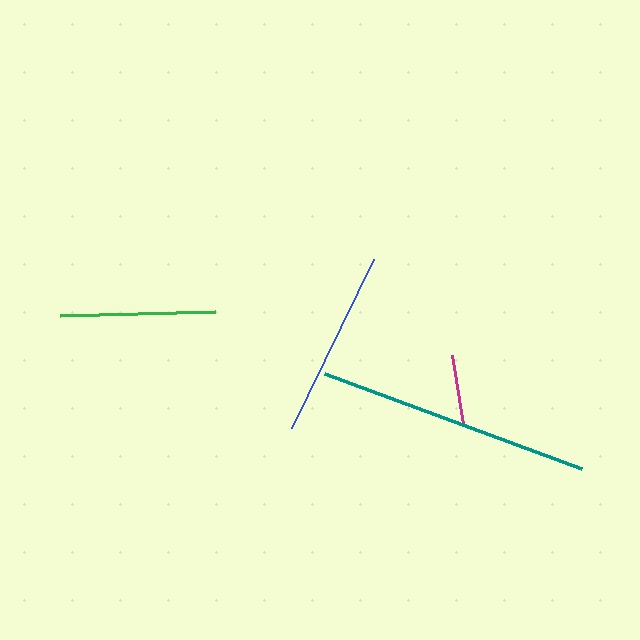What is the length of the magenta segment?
The magenta segment is approximately 70 pixels long.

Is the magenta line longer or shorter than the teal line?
The teal line is longer than the magenta line.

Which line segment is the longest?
The teal line is the longest at approximately 274 pixels.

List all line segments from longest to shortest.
From longest to shortest: teal, blue, green, magenta.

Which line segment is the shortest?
The magenta line is the shortest at approximately 70 pixels.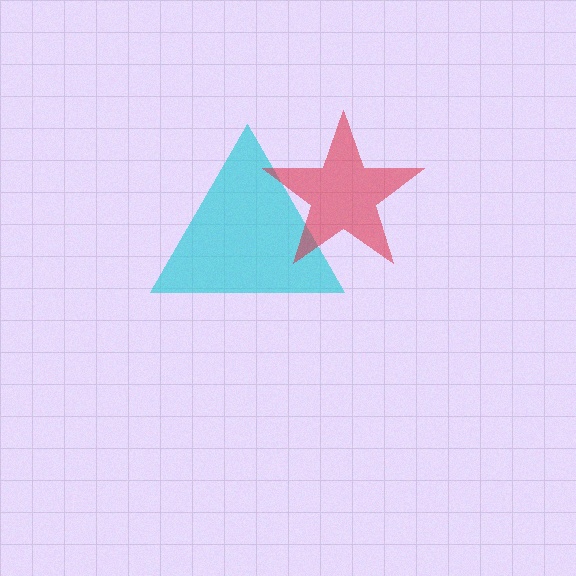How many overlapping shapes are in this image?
There are 2 overlapping shapes in the image.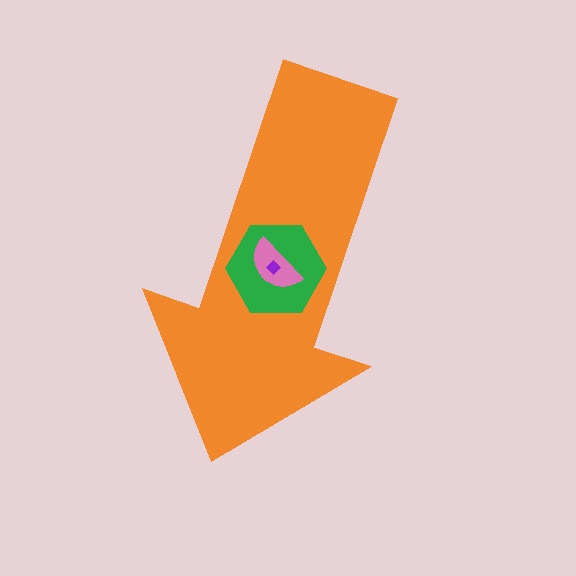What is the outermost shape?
The orange arrow.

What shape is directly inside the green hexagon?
The pink semicircle.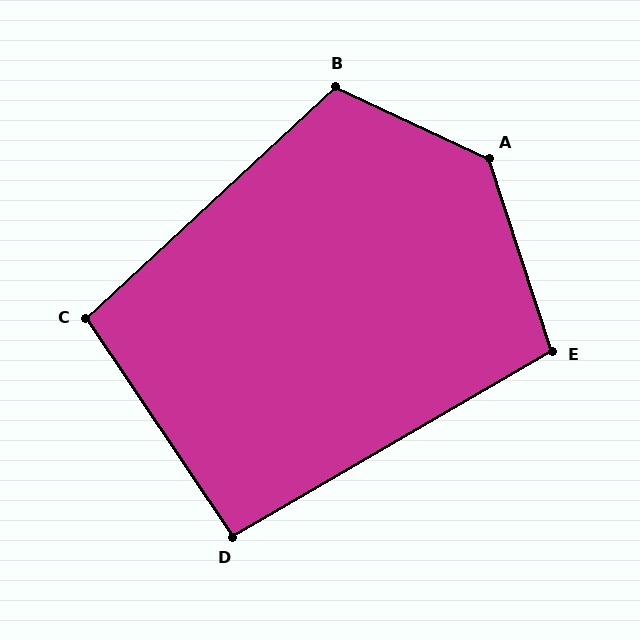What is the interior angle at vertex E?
Approximately 102 degrees (obtuse).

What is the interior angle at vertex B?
Approximately 112 degrees (obtuse).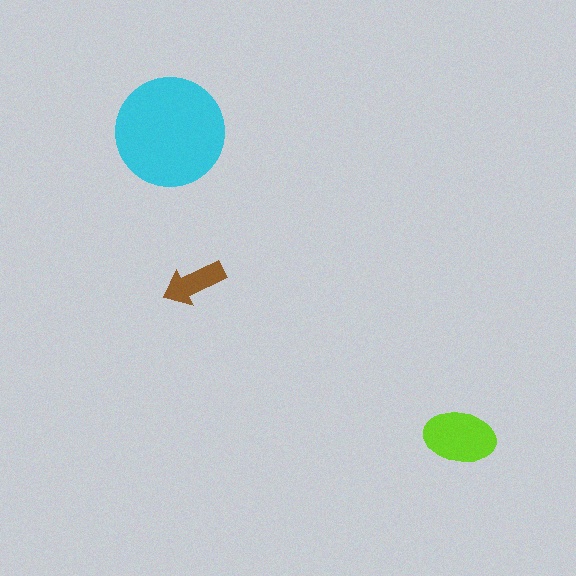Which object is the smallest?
The brown arrow.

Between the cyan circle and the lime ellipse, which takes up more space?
The cyan circle.